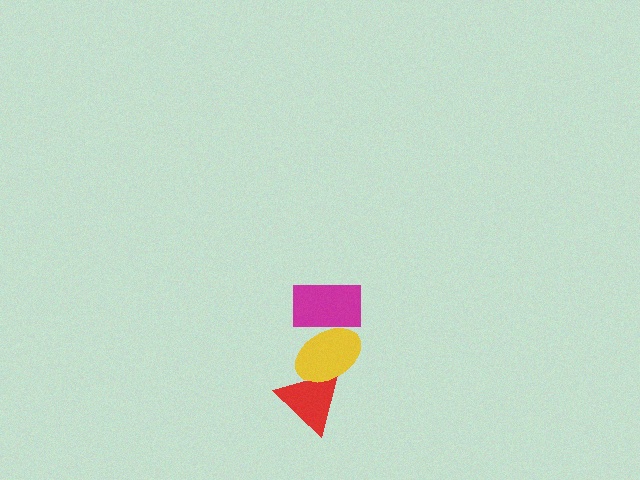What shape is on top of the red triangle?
The yellow ellipse is on top of the red triangle.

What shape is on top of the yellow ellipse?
The magenta rectangle is on top of the yellow ellipse.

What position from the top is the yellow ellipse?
The yellow ellipse is 2nd from the top.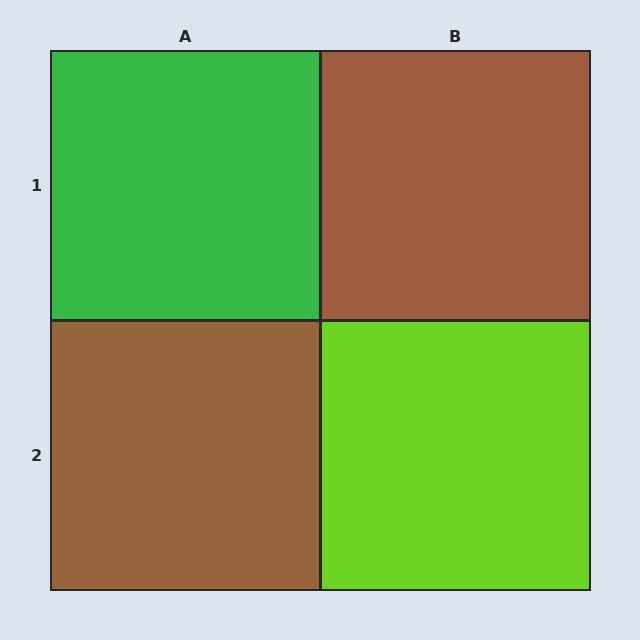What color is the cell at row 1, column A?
Green.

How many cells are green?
1 cell is green.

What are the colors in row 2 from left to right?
Brown, lime.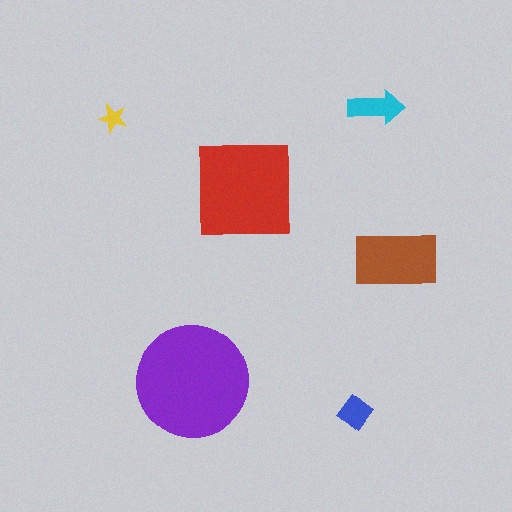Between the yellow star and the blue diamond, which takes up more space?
The blue diamond.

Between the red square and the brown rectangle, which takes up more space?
The red square.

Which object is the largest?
The purple circle.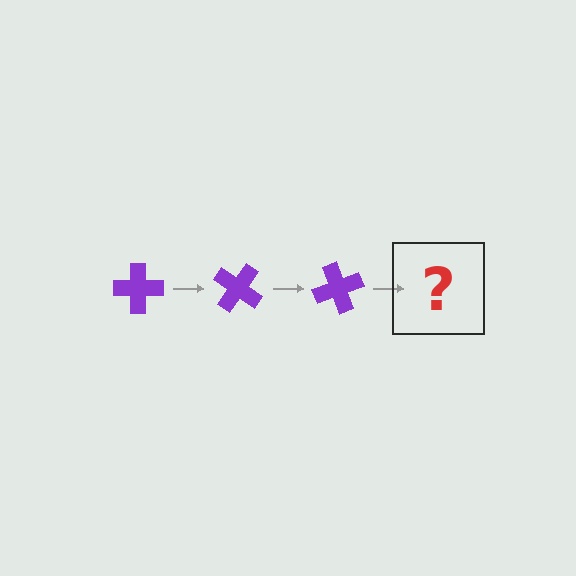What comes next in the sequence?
The next element should be a purple cross rotated 105 degrees.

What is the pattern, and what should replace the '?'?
The pattern is that the cross rotates 35 degrees each step. The '?' should be a purple cross rotated 105 degrees.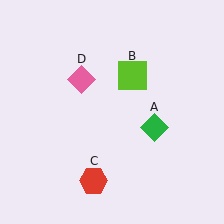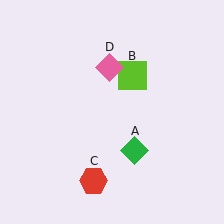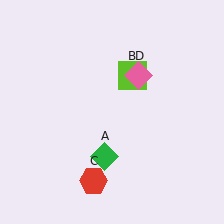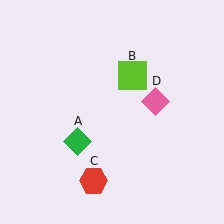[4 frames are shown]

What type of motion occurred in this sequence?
The green diamond (object A), pink diamond (object D) rotated clockwise around the center of the scene.